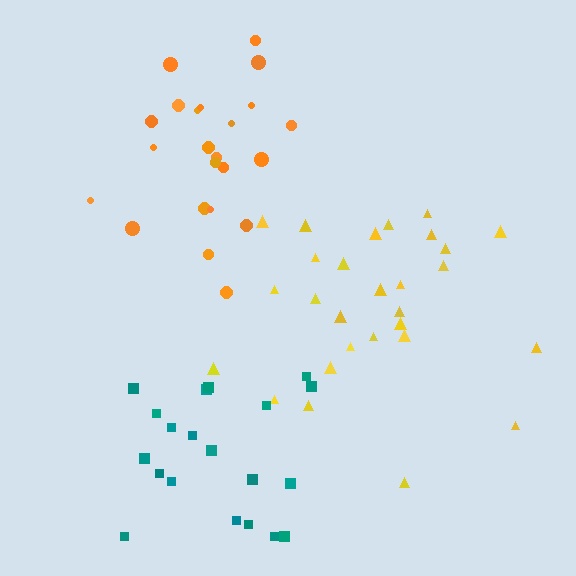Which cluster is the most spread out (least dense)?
Teal.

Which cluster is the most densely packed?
Orange.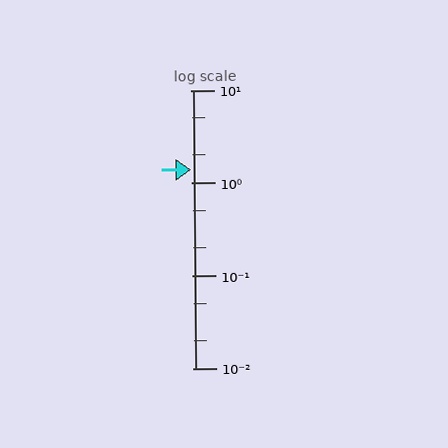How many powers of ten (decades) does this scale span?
The scale spans 3 decades, from 0.01 to 10.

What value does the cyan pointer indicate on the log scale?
The pointer indicates approximately 1.4.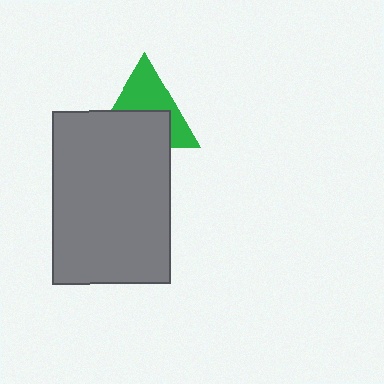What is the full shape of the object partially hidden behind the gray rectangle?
The partially hidden object is a green triangle.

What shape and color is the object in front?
The object in front is a gray rectangle.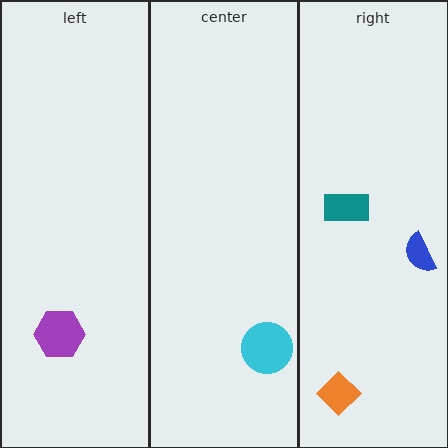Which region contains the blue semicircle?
The right region.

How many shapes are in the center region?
1.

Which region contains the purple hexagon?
The left region.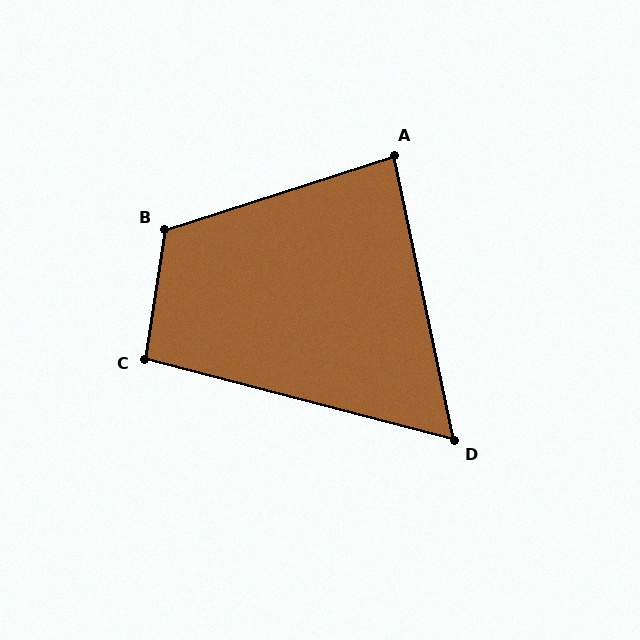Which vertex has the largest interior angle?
B, at approximately 117 degrees.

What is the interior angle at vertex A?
Approximately 84 degrees (acute).